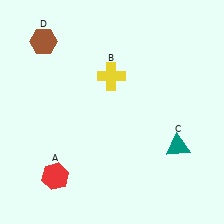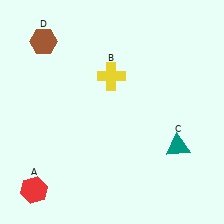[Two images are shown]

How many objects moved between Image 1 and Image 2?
1 object moved between the two images.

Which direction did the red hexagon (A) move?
The red hexagon (A) moved left.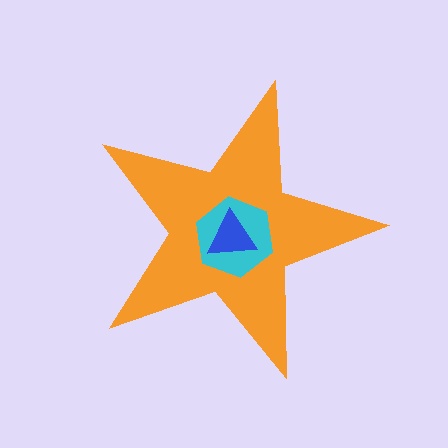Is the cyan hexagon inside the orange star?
Yes.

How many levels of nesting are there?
3.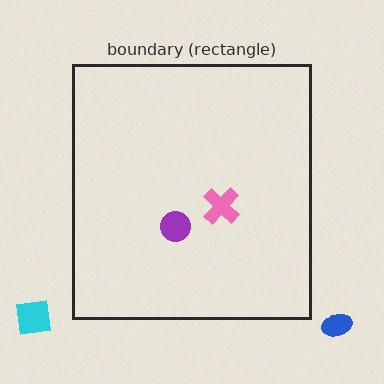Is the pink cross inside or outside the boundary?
Inside.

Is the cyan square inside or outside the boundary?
Outside.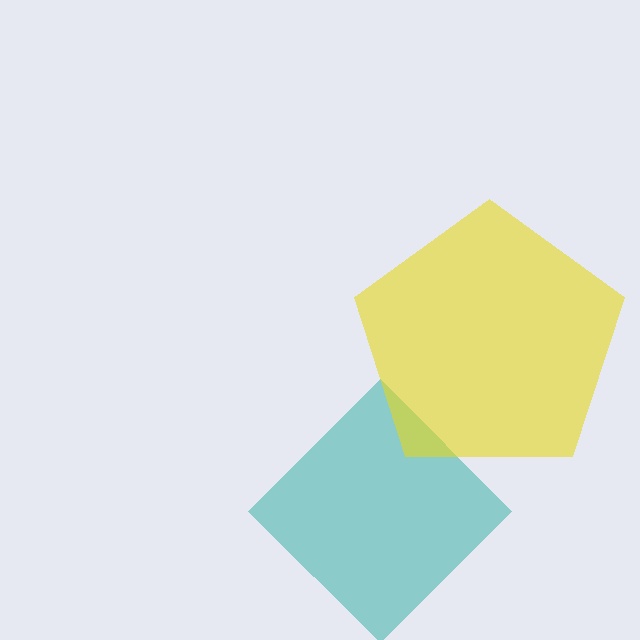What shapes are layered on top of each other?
The layered shapes are: a teal diamond, a yellow pentagon.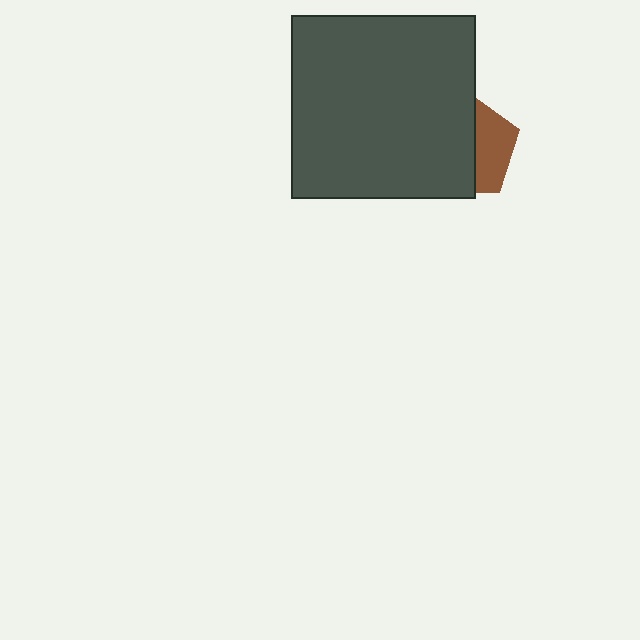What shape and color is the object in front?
The object in front is a dark gray square.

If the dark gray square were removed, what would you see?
You would see the complete brown pentagon.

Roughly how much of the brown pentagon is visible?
A small part of it is visible (roughly 37%).